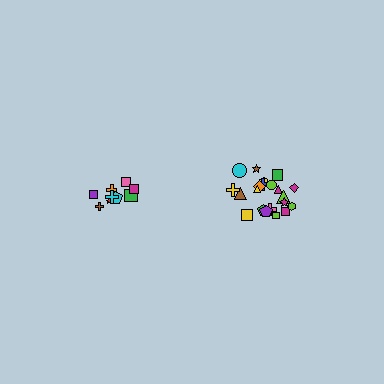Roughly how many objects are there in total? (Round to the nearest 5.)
Roughly 30 objects in total.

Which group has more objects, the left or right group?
The right group.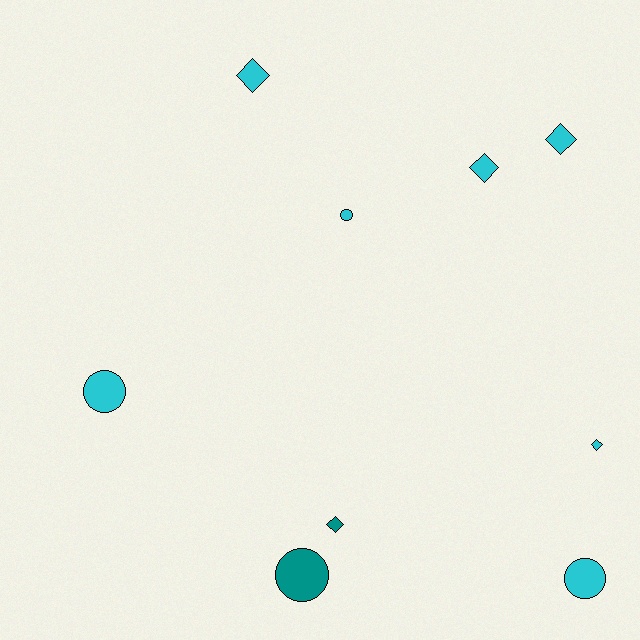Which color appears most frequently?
Cyan, with 7 objects.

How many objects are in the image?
There are 9 objects.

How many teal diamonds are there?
There is 1 teal diamond.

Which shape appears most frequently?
Diamond, with 5 objects.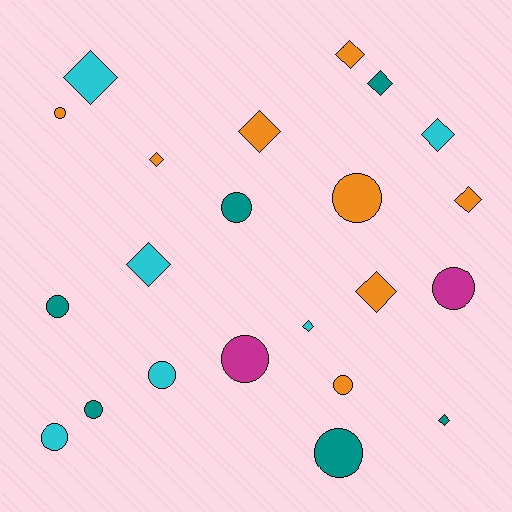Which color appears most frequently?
Orange, with 8 objects.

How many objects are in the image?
There are 22 objects.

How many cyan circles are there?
There are 2 cyan circles.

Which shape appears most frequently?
Diamond, with 11 objects.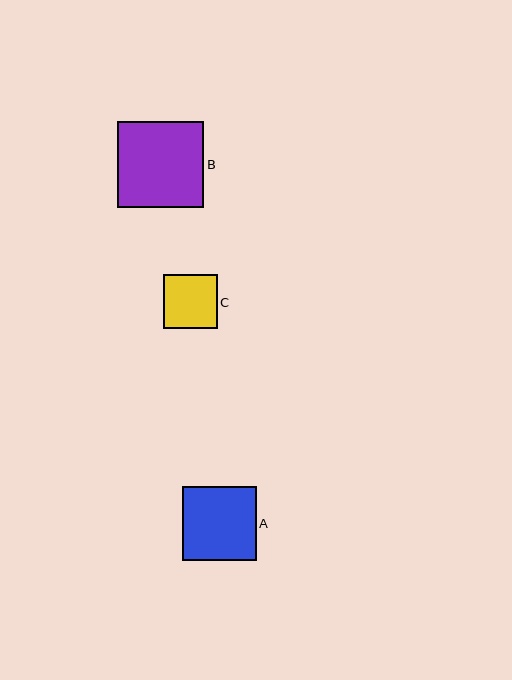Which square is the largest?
Square B is the largest with a size of approximately 87 pixels.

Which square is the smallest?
Square C is the smallest with a size of approximately 54 pixels.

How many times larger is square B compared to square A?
Square B is approximately 1.2 times the size of square A.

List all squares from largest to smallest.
From largest to smallest: B, A, C.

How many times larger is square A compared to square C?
Square A is approximately 1.4 times the size of square C.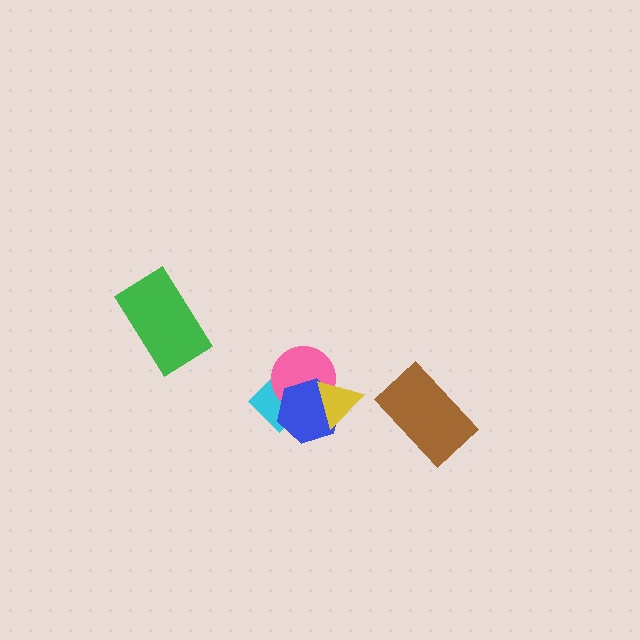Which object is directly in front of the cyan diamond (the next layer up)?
The pink circle is directly in front of the cyan diamond.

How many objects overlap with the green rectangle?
0 objects overlap with the green rectangle.